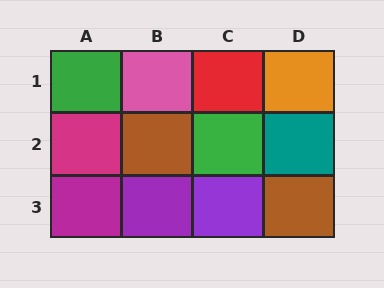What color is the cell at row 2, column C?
Green.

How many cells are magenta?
2 cells are magenta.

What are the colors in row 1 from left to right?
Green, pink, red, orange.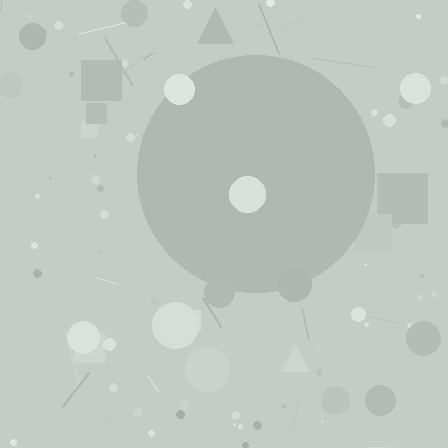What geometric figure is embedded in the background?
A circle is embedded in the background.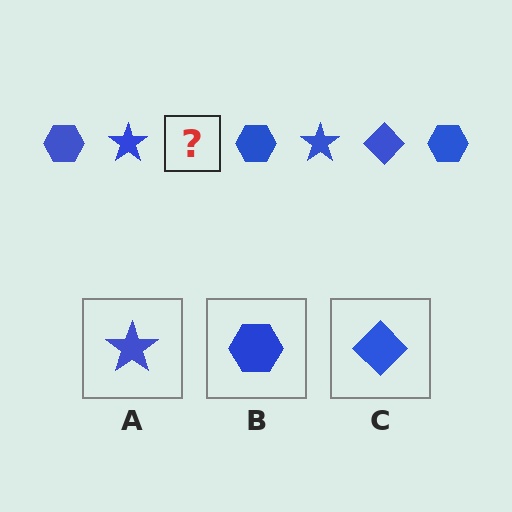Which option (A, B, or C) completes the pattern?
C.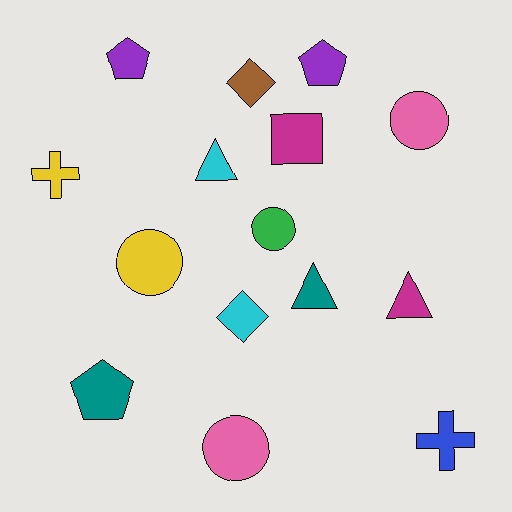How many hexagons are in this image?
There are no hexagons.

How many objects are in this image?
There are 15 objects.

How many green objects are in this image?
There is 1 green object.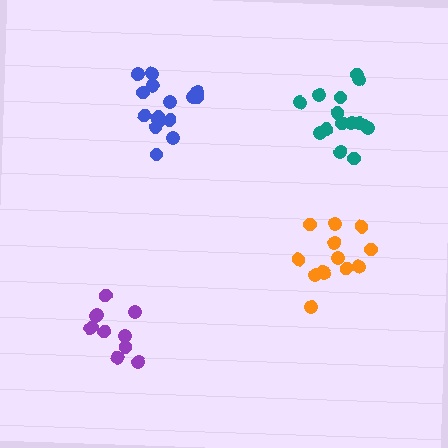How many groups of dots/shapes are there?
There are 4 groups.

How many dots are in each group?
Group 1: 17 dots, Group 2: 11 dots, Group 3: 15 dots, Group 4: 13 dots (56 total).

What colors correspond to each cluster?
The clusters are colored: blue, purple, teal, orange.